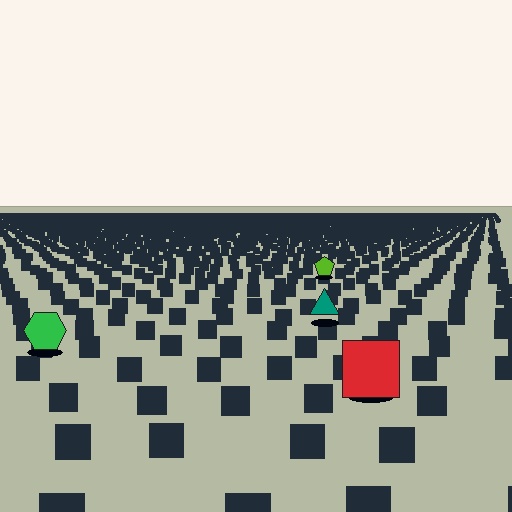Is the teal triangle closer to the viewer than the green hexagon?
No. The green hexagon is closer — you can tell from the texture gradient: the ground texture is coarser near it.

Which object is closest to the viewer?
The red square is closest. The texture marks near it are larger and more spread out.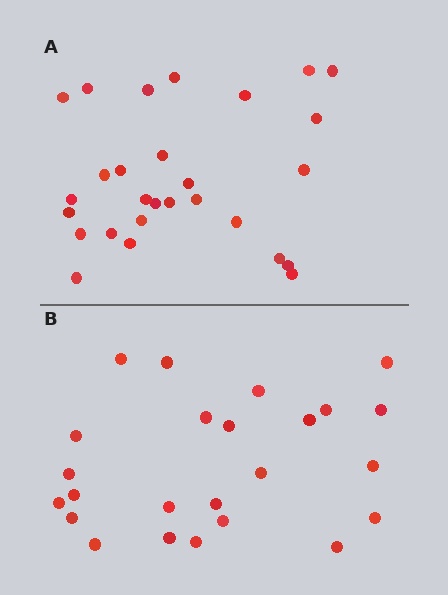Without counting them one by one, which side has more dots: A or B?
Region A (the top region) has more dots.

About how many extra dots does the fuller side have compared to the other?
Region A has about 4 more dots than region B.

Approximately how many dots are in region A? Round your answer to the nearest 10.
About 30 dots. (The exact count is 28, which rounds to 30.)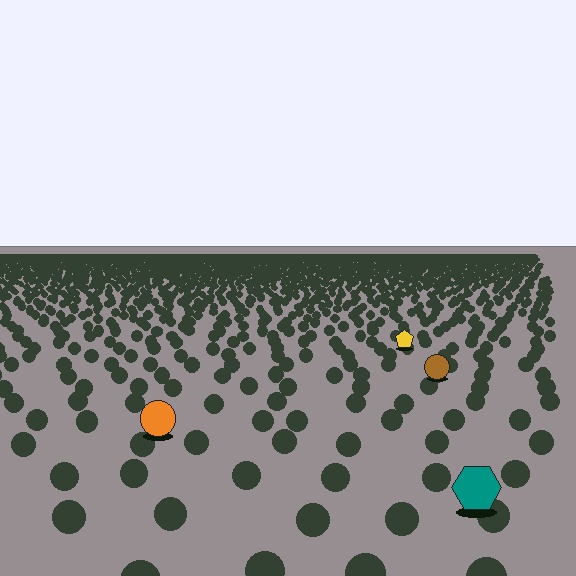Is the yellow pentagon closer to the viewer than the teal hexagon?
No. The teal hexagon is closer — you can tell from the texture gradient: the ground texture is coarser near it.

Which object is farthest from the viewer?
The yellow pentagon is farthest from the viewer. It appears smaller and the ground texture around it is denser.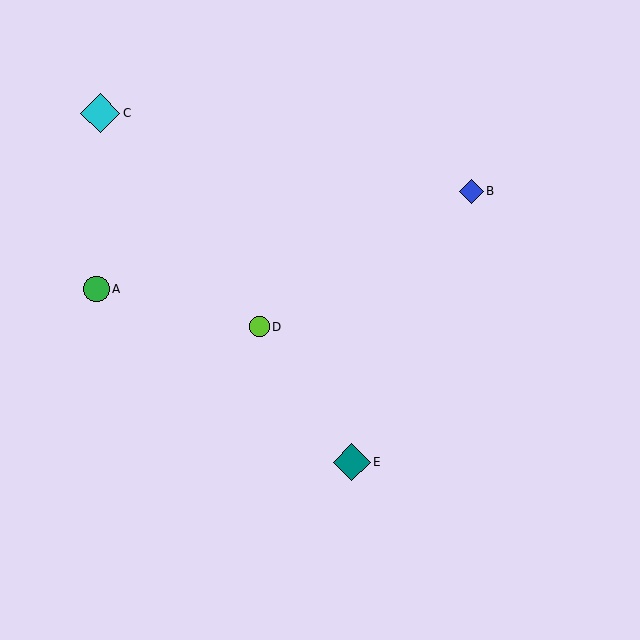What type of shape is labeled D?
Shape D is a lime circle.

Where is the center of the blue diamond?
The center of the blue diamond is at (471, 191).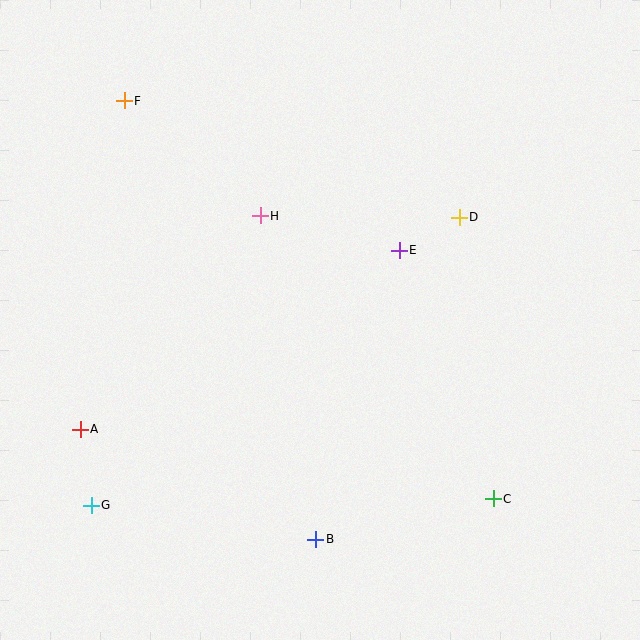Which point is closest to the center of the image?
Point E at (399, 250) is closest to the center.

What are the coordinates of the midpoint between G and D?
The midpoint between G and D is at (275, 361).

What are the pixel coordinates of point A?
Point A is at (80, 429).